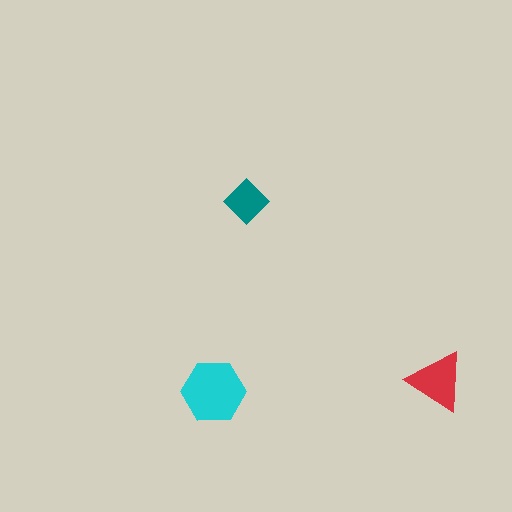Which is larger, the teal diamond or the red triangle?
The red triangle.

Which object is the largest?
The cyan hexagon.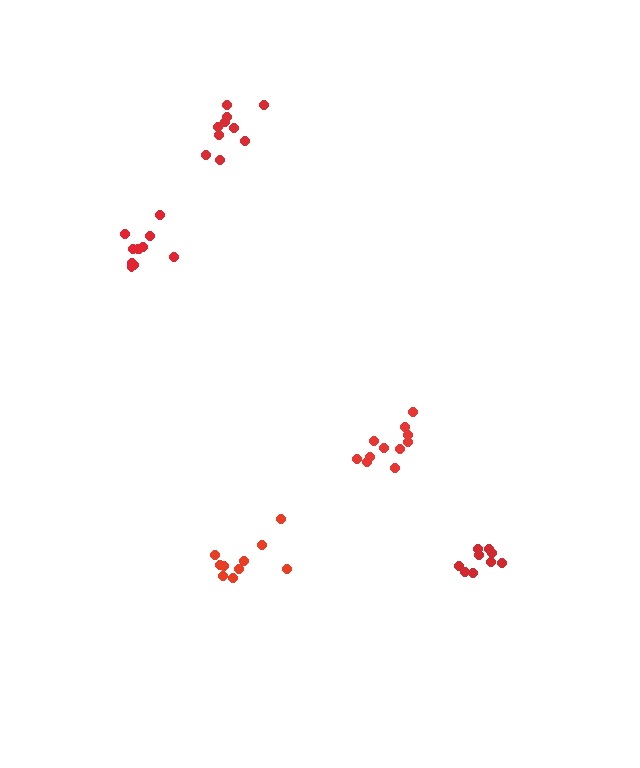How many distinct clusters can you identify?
There are 5 distinct clusters.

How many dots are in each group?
Group 1: 11 dots, Group 2: 10 dots, Group 3: 10 dots, Group 4: 9 dots, Group 5: 11 dots (51 total).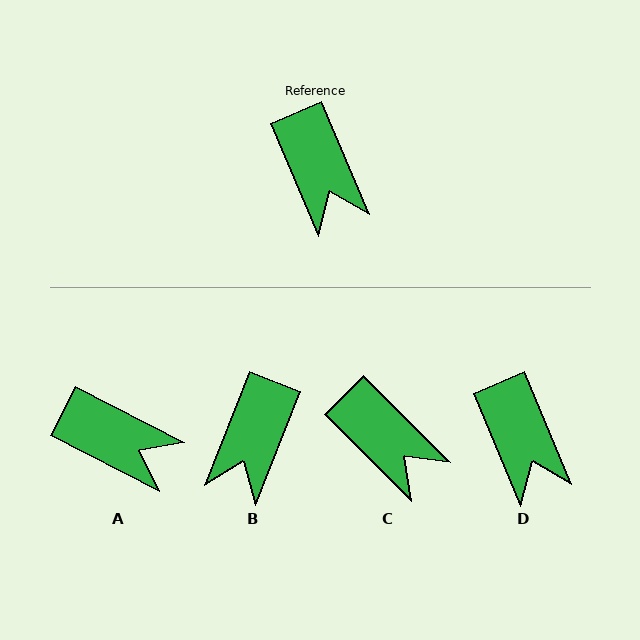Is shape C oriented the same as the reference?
No, it is off by about 22 degrees.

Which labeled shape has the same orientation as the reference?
D.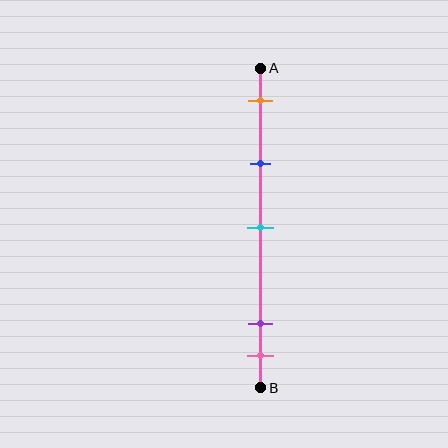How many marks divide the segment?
There are 5 marks dividing the segment.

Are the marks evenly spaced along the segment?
No, the marks are not evenly spaced.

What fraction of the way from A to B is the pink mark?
The pink mark is approximately 90% (0.9) of the way from A to B.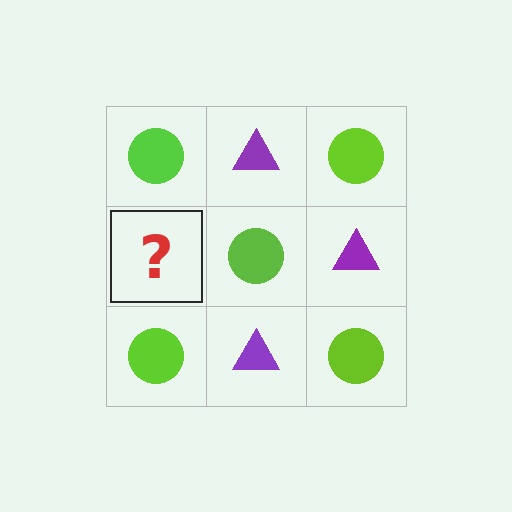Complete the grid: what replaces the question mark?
The question mark should be replaced with a purple triangle.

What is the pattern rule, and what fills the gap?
The rule is that it alternates lime circle and purple triangle in a checkerboard pattern. The gap should be filled with a purple triangle.